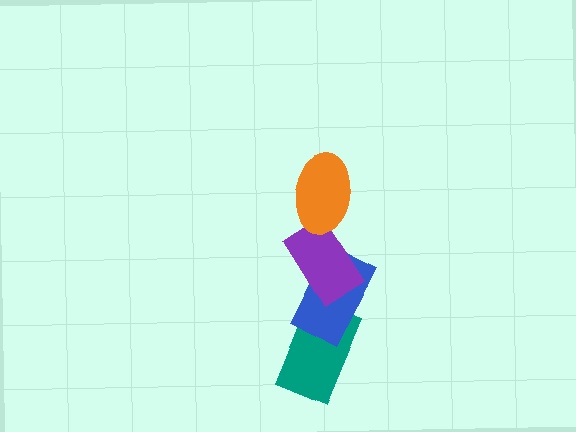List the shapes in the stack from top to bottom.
From top to bottom: the orange ellipse, the purple rectangle, the blue rectangle, the teal rectangle.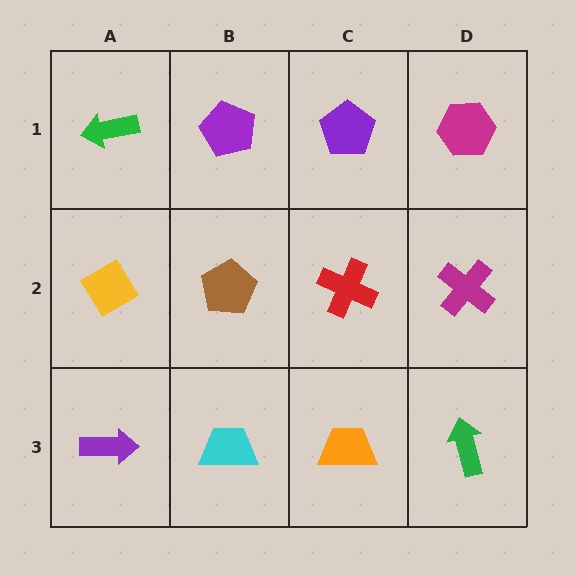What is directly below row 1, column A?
A yellow diamond.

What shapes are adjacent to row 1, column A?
A yellow diamond (row 2, column A), a purple pentagon (row 1, column B).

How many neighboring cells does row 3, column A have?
2.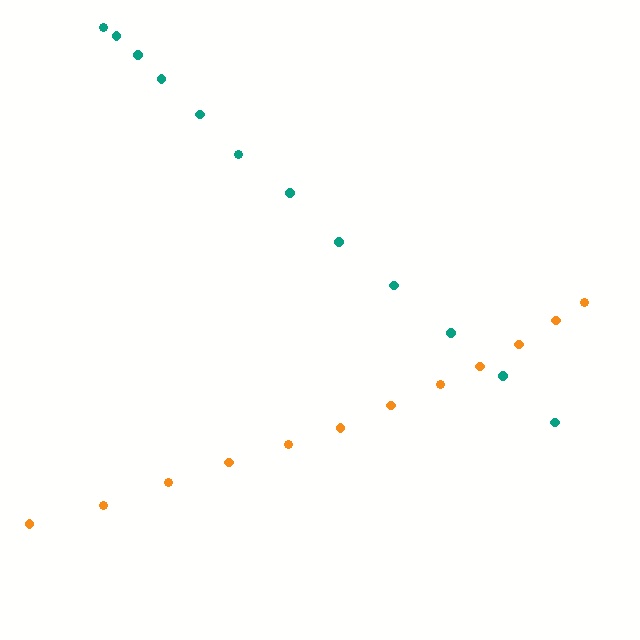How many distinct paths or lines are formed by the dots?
There are 2 distinct paths.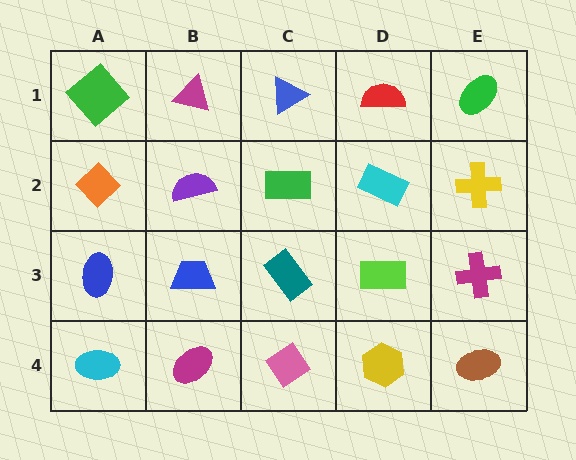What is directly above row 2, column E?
A green ellipse.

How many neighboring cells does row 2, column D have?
4.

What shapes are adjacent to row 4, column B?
A blue trapezoid (row 3, column B), a cyan ellipse (row 4, column A), a pink diamond (row 4, column C).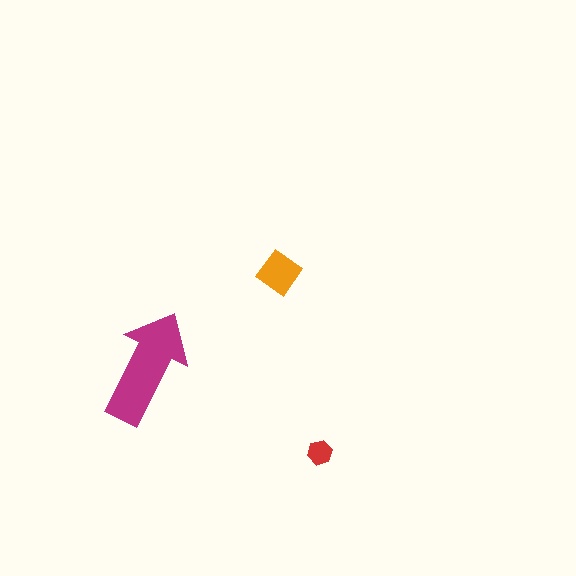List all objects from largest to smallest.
The magenta arrow, the orange diamond, the red hexagon.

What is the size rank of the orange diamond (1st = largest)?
2nd.